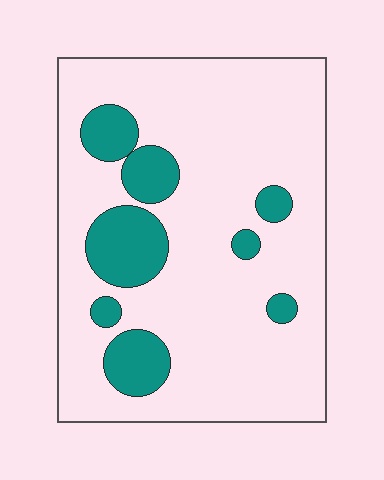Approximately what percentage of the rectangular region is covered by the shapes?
Approximately 20%.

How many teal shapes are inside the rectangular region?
8.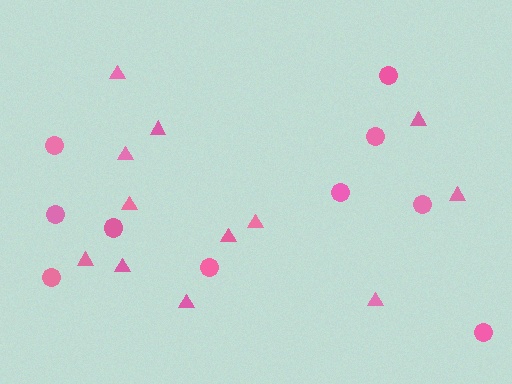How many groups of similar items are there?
There are 2 groups: one group of triangles (12) and one group of circles (10).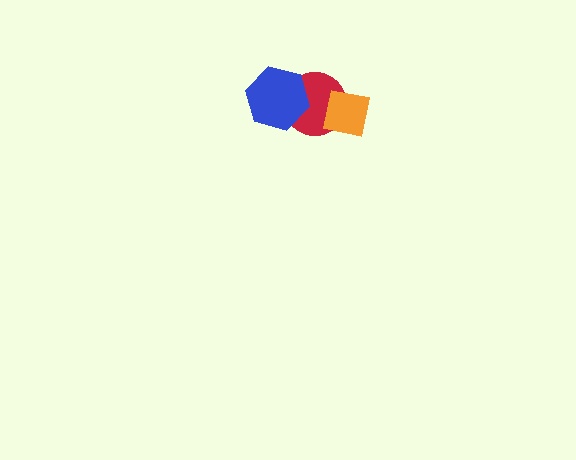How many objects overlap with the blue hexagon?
1 object overlaps with the blue hexagon.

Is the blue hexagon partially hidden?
No, no other shape covers it.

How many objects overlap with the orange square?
1 object overlaps with the orange square.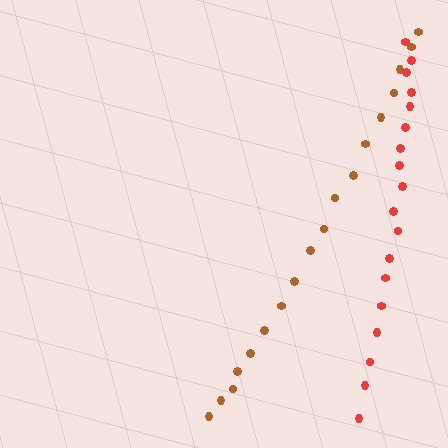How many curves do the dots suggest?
There are 2 distinct paths.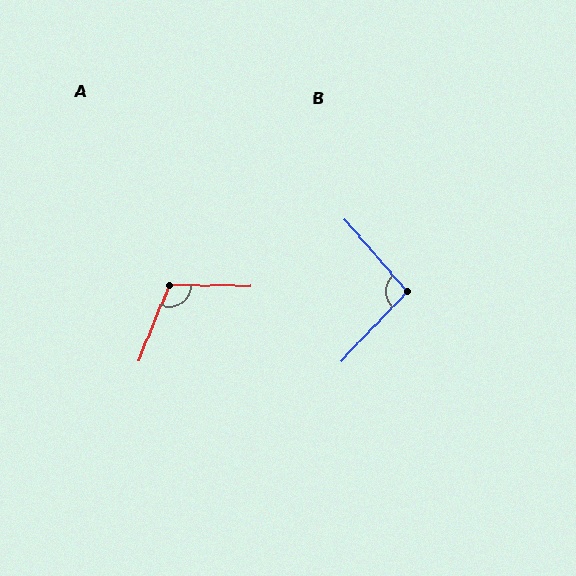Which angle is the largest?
A, at approximately 112 degrees.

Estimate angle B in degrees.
Approximately 95 degrees.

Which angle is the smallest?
B, at approximately 95 degrees.